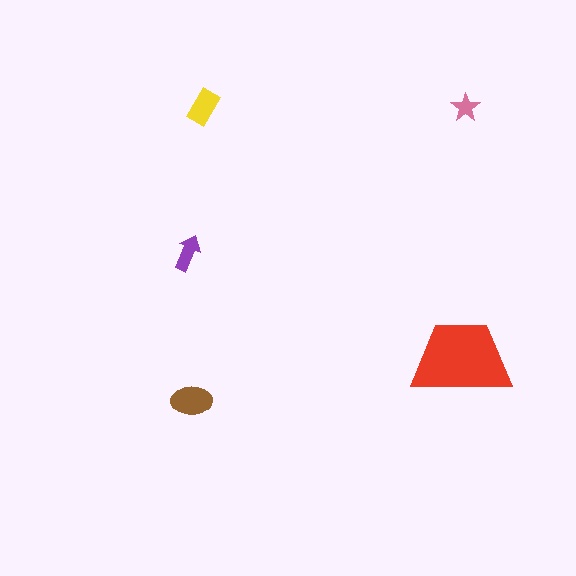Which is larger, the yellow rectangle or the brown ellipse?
The brown ellipse.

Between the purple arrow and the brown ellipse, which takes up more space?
The brown ellipse.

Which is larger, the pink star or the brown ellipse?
The brown ellipse.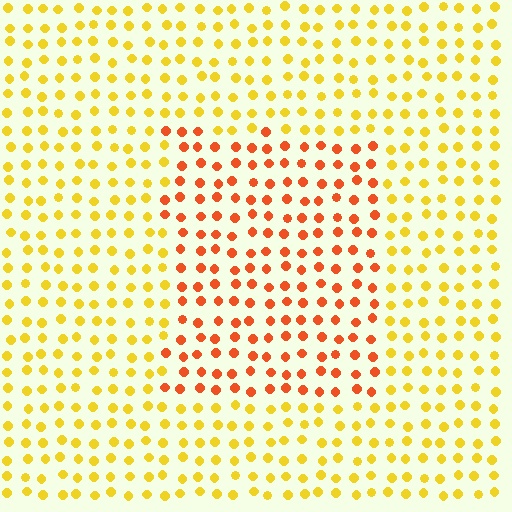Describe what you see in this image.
The image is filled with small yellow elements in a uniform arrangement. A rectangle-shaped region is visible where the elements are tinted to a slightly different hue, forming a subtle color boundary.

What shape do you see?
I see a rectangle.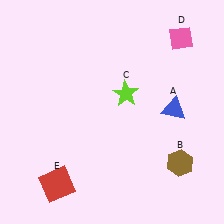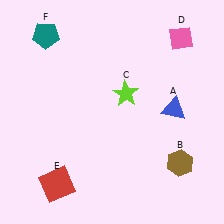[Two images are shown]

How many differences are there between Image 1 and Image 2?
There is 1 difference between the two images.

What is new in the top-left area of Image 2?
A teal pentagon (F) was added in the top-left area of Image 2.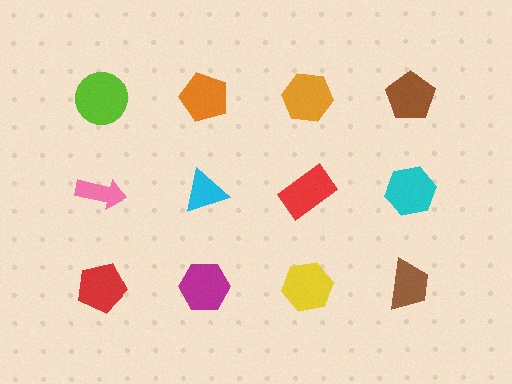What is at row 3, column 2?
A magenta hexagon.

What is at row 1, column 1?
A lime circle.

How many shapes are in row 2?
4 shapes.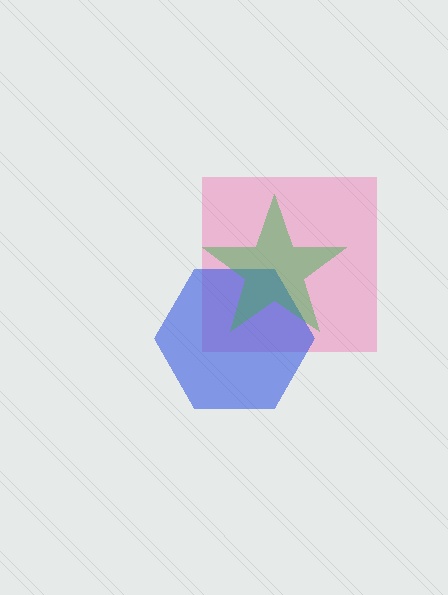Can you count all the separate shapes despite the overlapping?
Yes, there are 3 separate shapes.